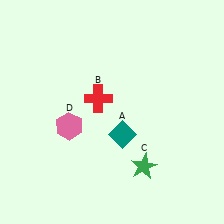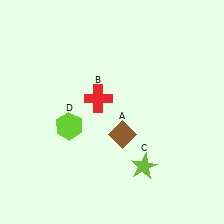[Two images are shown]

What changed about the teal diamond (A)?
In Image 1, A is teal. In Image 2, it changed to brown.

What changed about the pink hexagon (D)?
In Image 1, D is pink. In Image 2, it changed to lime.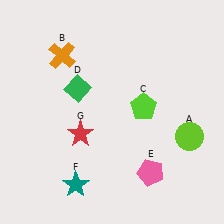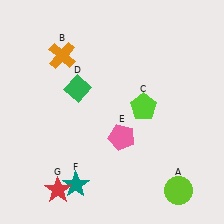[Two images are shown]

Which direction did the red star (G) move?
The red star (G) moved down.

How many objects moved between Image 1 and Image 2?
3 objects moved between the two images.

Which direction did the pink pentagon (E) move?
The pink pentagon (E) moved up.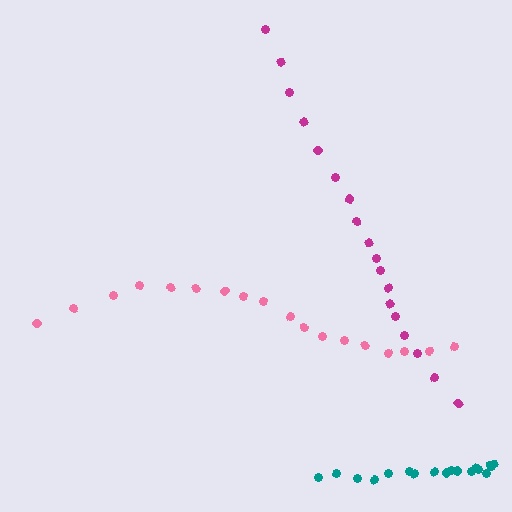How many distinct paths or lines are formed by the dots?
There are 3 distinct paths.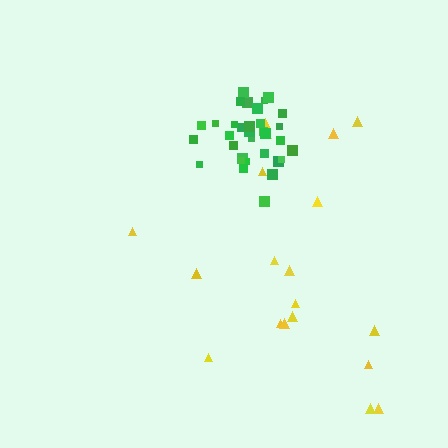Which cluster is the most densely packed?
Green.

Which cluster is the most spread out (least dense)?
Yellow.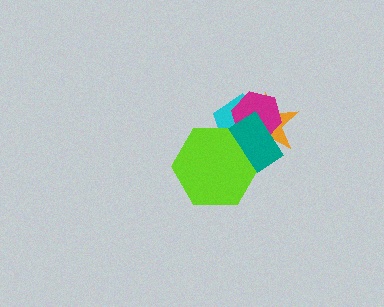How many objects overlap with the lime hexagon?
3 objects overlap with the lime hexagon.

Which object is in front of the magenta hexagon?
The teal rectangle is in front of the magenta hexagon.